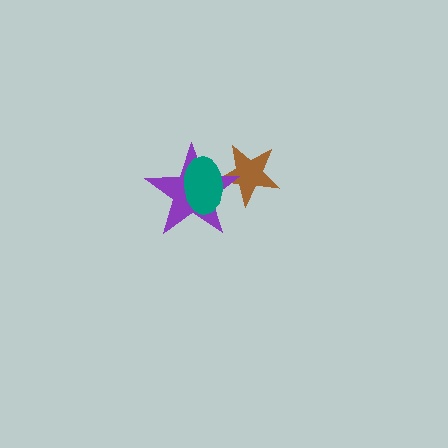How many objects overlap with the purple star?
2 objects overlap with the purple star.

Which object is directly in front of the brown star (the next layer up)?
The purple star is directly in front of the brown star.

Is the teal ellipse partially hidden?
No, no other shape covers it.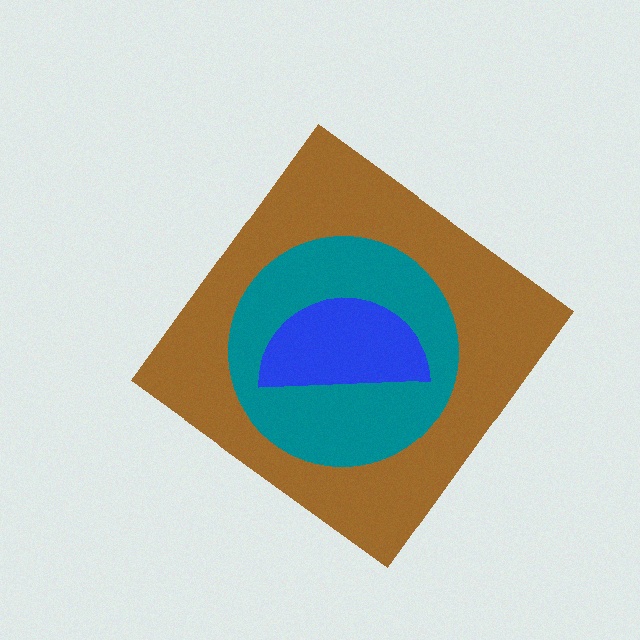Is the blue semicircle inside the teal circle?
Yes.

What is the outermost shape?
The brown diamond.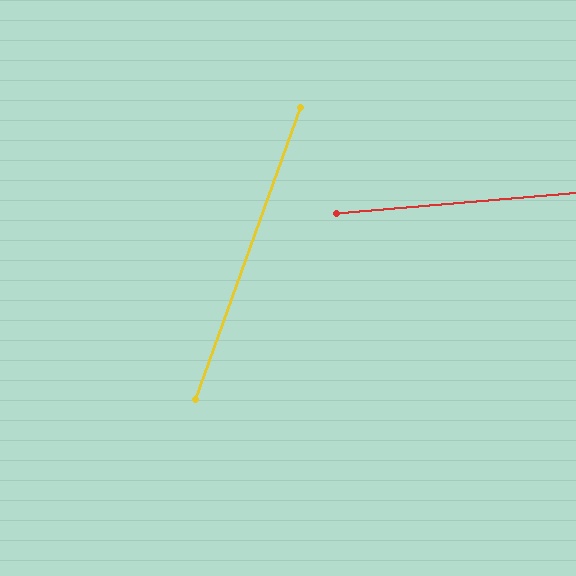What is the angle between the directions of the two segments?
Approximately 66 degrees.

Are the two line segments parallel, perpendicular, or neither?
Neither parallel nor perpendicular — they differ by about 66°.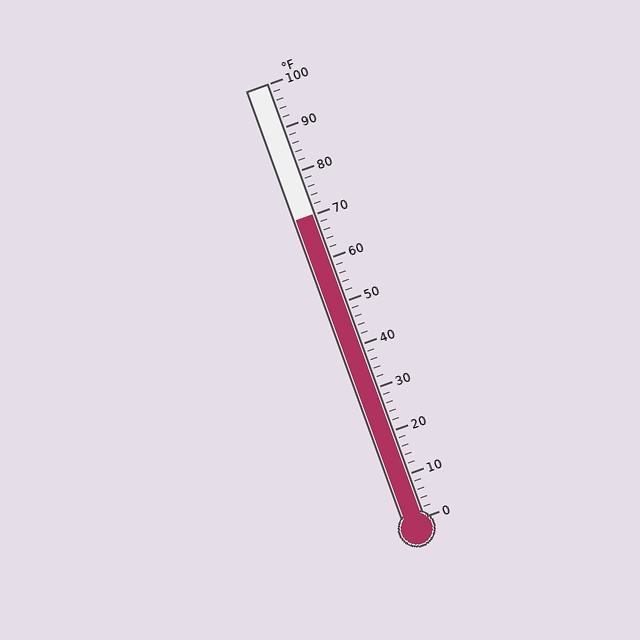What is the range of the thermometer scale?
The thermometer scale ranges from 0°F to 100°F.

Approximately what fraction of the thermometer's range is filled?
The thermometer is filled to approximately 70% of its range.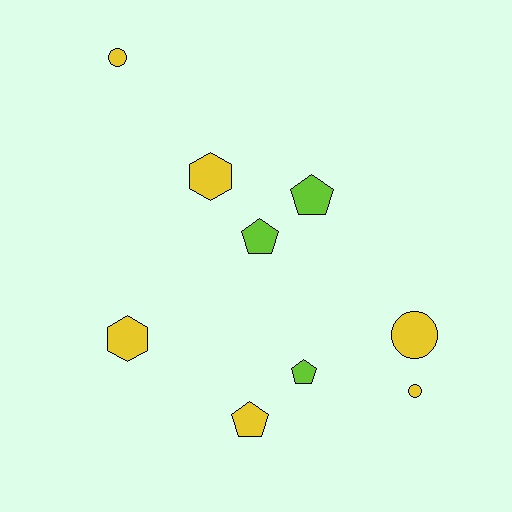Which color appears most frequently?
Yellow, with 6 objects.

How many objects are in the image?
There are 9 objects.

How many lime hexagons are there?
There are no lime hexagons.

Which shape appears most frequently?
Pentagon, with 4 objects.